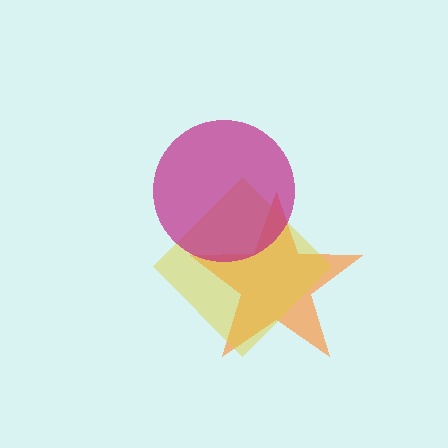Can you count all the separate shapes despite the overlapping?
Yes, there are 3 separate shapes.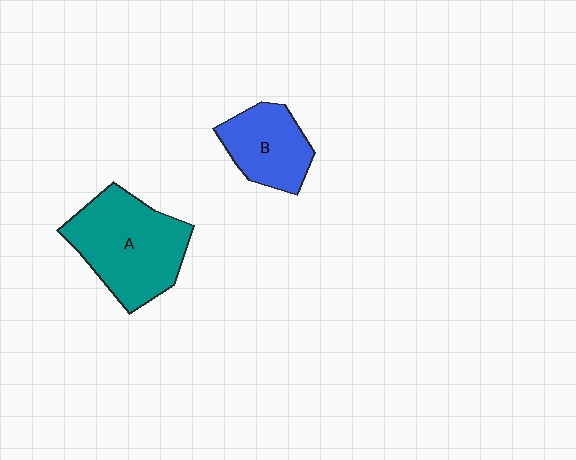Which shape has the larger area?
Shape A (teal).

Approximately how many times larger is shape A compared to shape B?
Approximately 1.7 times.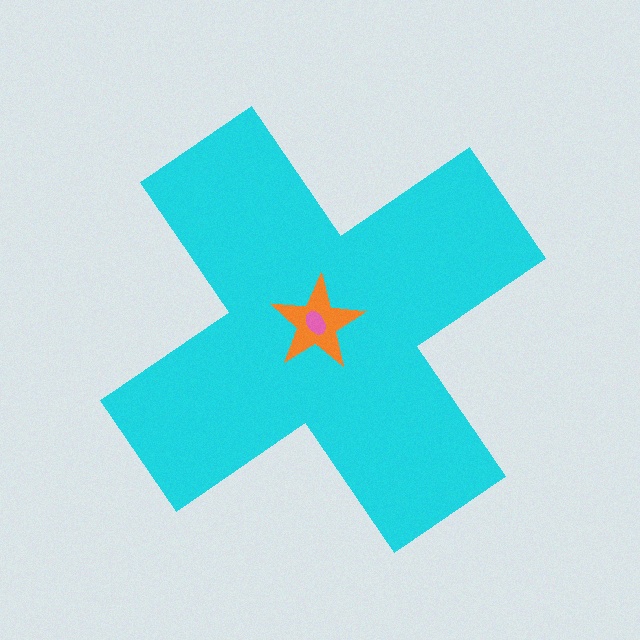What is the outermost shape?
The cyan cross.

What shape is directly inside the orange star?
The pink ellipse.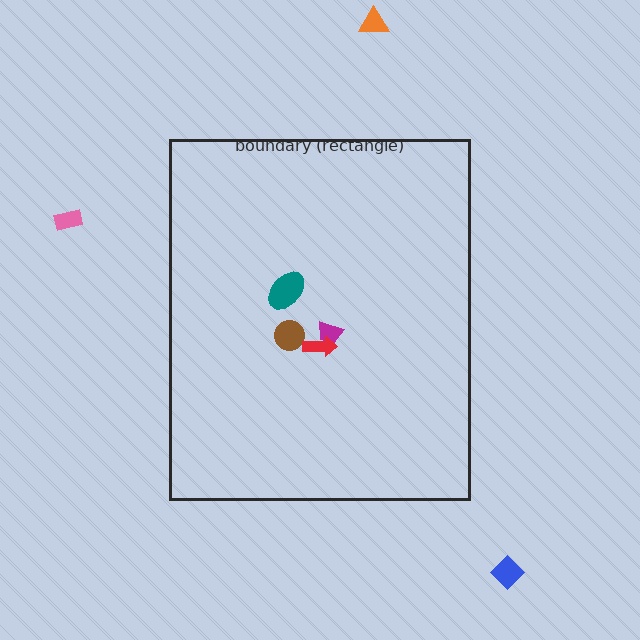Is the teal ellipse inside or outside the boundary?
Inside.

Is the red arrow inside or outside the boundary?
Inside.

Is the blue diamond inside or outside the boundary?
Outside.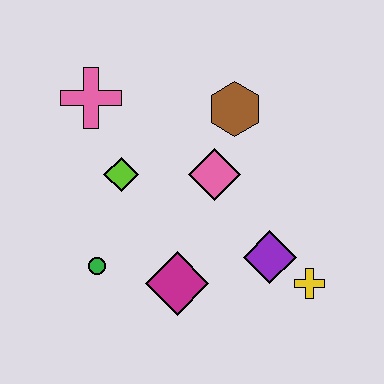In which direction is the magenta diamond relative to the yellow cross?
The magenta diamond is to the left of the yellow cross.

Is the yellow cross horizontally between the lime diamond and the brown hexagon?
No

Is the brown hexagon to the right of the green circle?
Yes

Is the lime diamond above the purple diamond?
Yes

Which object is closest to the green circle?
The magenta diamond is closest to the green circle.